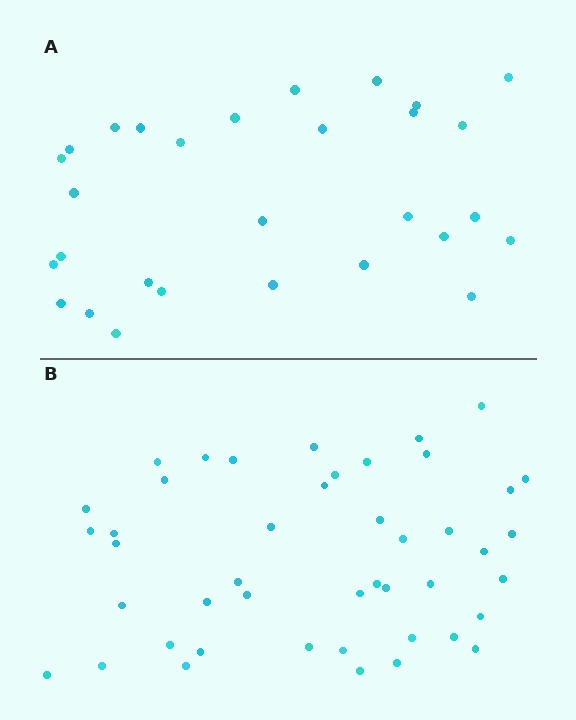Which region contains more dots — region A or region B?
Region B (the bottom region) has more dots.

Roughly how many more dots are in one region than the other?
Region B has approximately 15 more dots than region A.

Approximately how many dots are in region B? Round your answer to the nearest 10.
About 40 dots. (The exact count is 45, which rounds to 40.)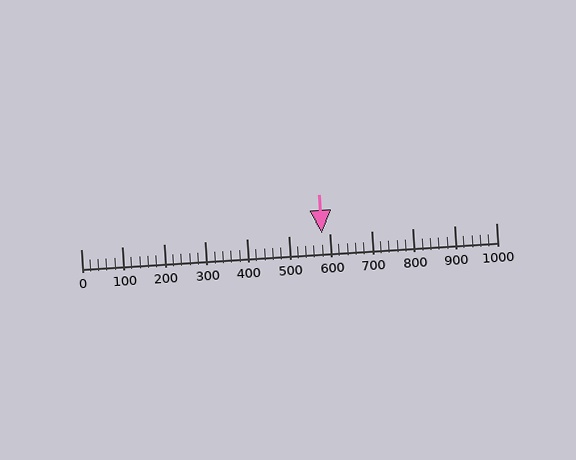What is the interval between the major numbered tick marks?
The major tick marks are spaced 100 units apart.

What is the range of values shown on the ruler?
The ruler shows values from 0 to 1000.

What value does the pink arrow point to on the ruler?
The pink arrow points to approximately 580.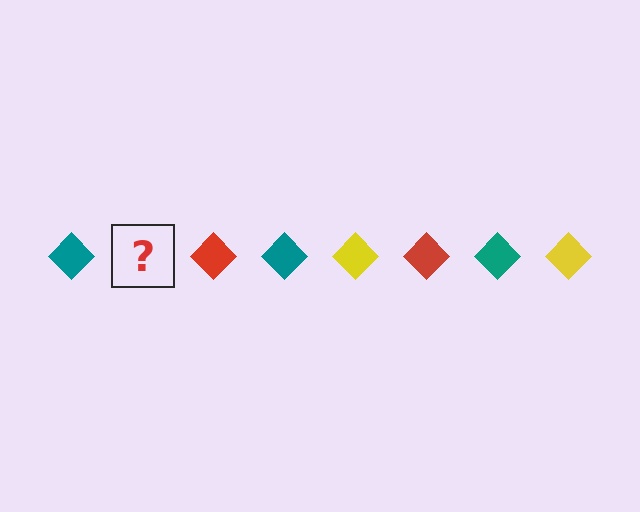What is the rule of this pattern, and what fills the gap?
The rule is that the pattern cycles through teal, yellow, red diamonds. The gap should be filled with a yellow diamond.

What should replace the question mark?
The question mark should be replaced with a yellow diamond.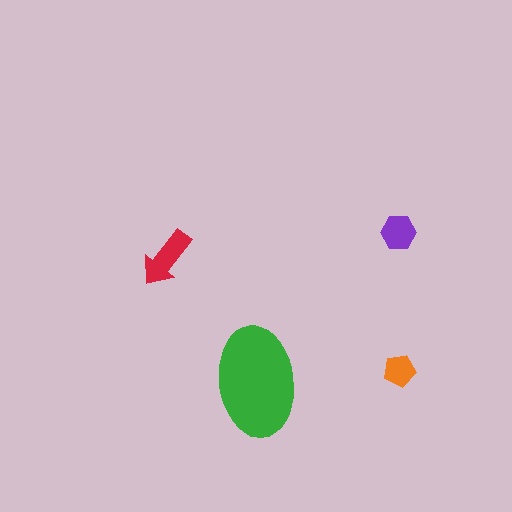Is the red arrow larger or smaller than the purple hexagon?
Larger.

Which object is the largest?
The green ellipse.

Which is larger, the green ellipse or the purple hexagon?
The green ellipse.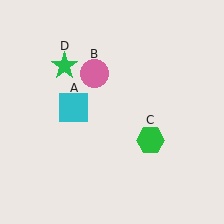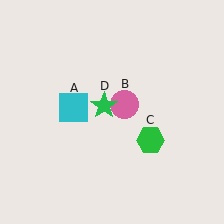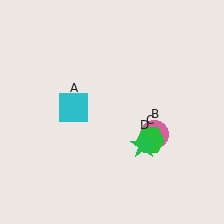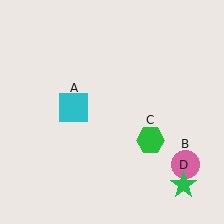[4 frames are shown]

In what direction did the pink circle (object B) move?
The pink circle (object B) moved down and to the right.